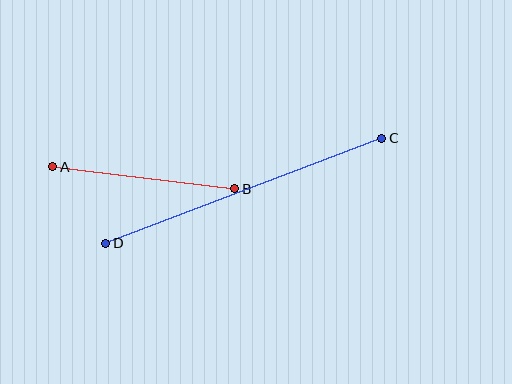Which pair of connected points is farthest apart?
Points C and D are farthest apart.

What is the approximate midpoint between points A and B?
The midpoint is at approximately (144, 178) pixels.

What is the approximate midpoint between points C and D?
The midpoint is at approximately (244, 191) pixels.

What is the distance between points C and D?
The distance is approximately 295 pixels.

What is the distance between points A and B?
The distance is approximately 183 pixels.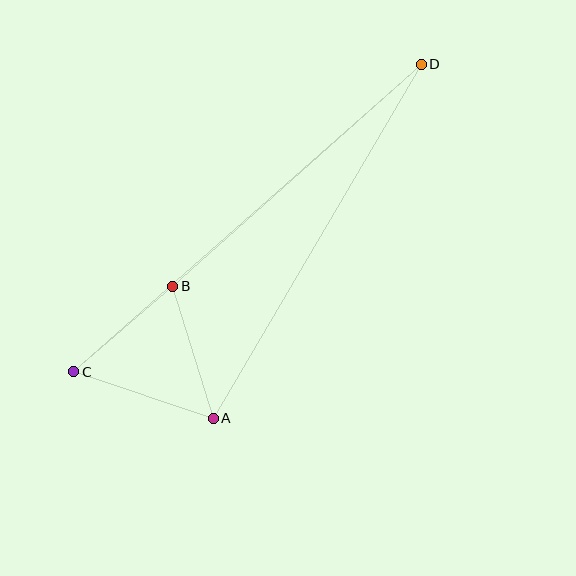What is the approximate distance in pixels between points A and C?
The distance between A and C is approximately 147 pixels.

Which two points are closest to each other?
Points B and C are closest to each other.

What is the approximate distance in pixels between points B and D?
The distance between B and D is approximately 333 pixels.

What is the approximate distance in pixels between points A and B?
The distance between A and B is approximately 138 pixels.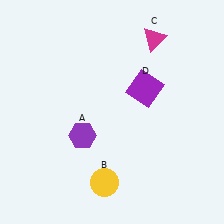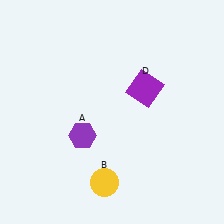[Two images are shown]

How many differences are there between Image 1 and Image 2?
There is 1 difference between the two images.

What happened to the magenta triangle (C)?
The magenta triangle (C) was removed in Image 2. It was in the top-right area of Image 1.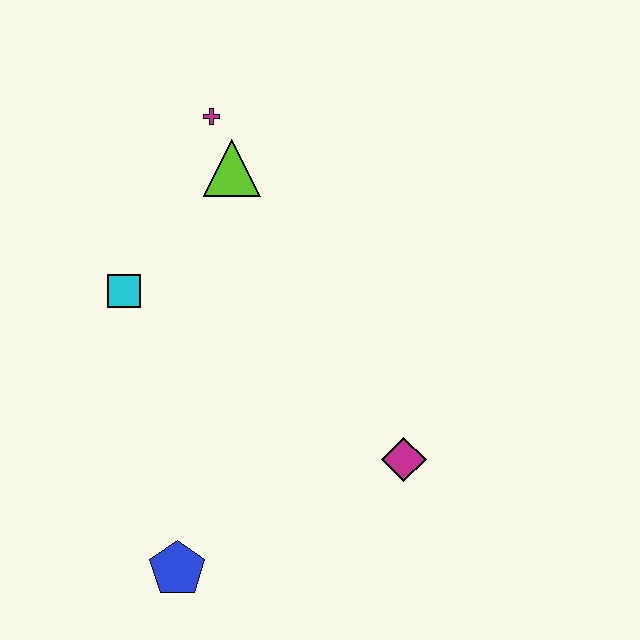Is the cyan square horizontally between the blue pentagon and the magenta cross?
No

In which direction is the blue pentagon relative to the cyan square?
The blue pentagon is below the cyan square.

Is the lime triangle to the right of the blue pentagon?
Yes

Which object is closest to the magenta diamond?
The blue pentagon is closest to the magenta diamond.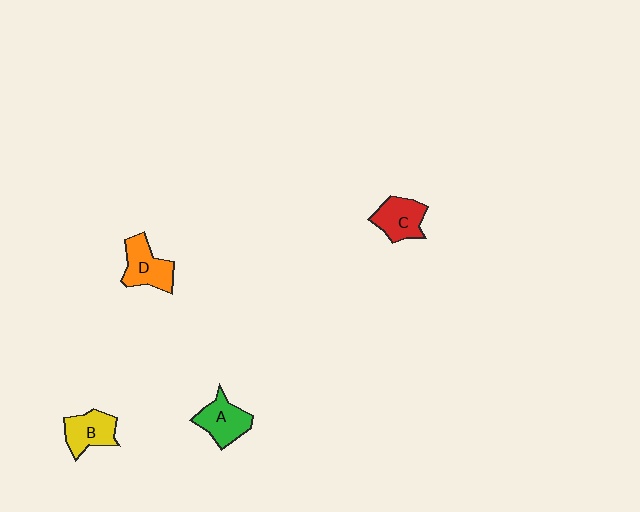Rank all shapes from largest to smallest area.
From largest to smallest: D (orange), A (green), C (red), B (yellow).